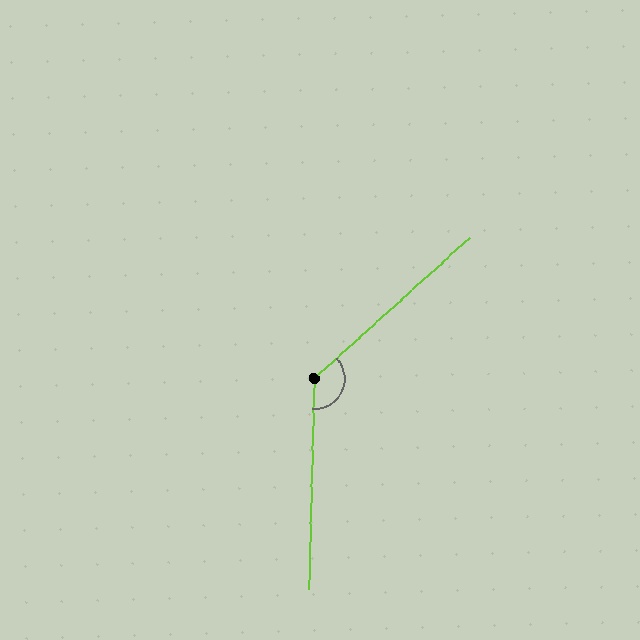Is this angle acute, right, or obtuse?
It is obtuse.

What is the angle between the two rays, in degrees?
Approximately 133 degrees.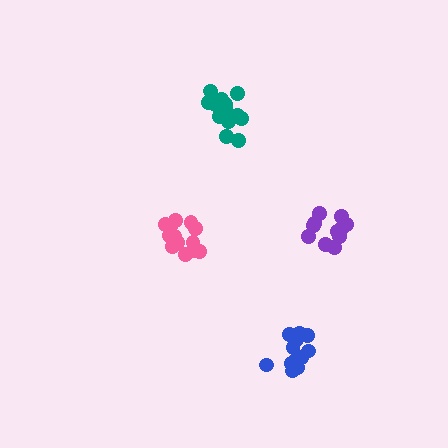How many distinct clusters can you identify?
There are 4 distinct clusters.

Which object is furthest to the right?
The purple cluster is rightmost.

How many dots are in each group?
Group 1: 13 dots, Group 2: 13 dots, Group 3: 12 dots, Group 4: 18 dots (56 total).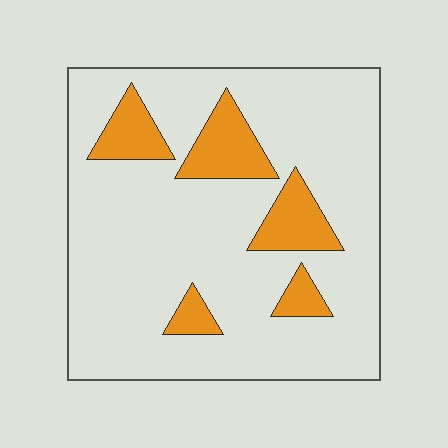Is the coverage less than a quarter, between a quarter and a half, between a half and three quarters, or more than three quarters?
Less than a quarter.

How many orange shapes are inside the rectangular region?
5.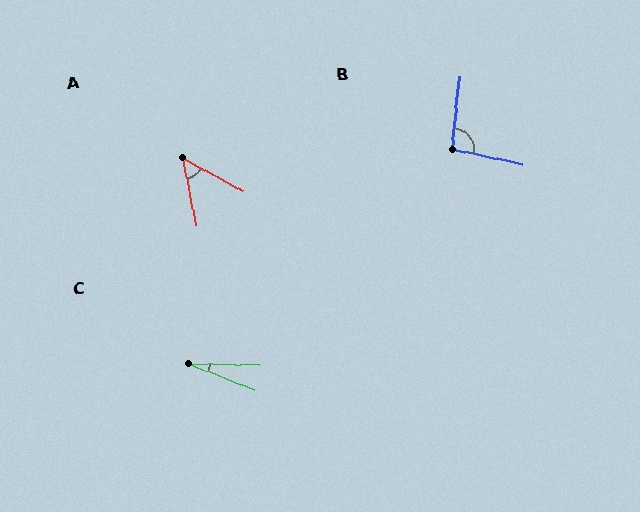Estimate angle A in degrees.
Approximately 49 degrees.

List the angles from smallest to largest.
C (20°), A (49°), B (96°).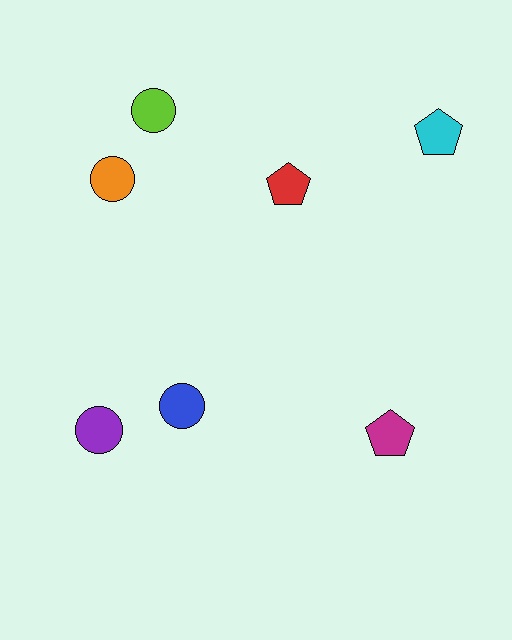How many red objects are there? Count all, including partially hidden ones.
There is 1 red object.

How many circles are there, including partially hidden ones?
There are 4 circles.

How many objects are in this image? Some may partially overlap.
There are 7 objects.